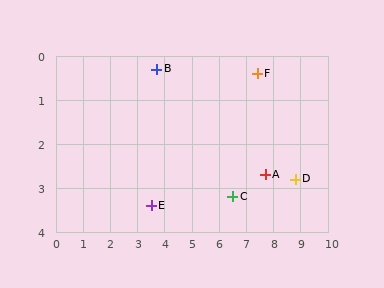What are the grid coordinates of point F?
Point F is at approximately (7.4, 0.4).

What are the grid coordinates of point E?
Point E is at approximately (3.5, 3.4).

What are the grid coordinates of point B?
Point B is at approximately (3.7, 0.3).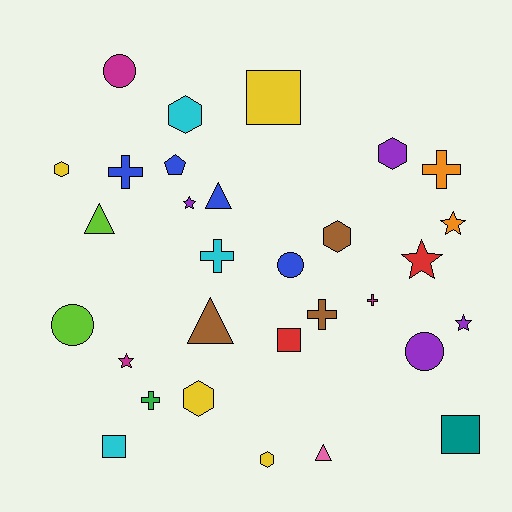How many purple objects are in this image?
There are 4 purple objects.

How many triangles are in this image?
There are 4 triangles.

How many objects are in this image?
There are 30 objects.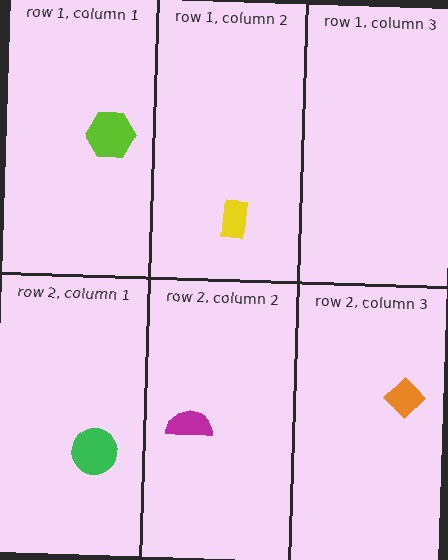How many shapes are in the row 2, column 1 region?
1.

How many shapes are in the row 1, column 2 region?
1.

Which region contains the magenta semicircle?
The row 2, column 2 region.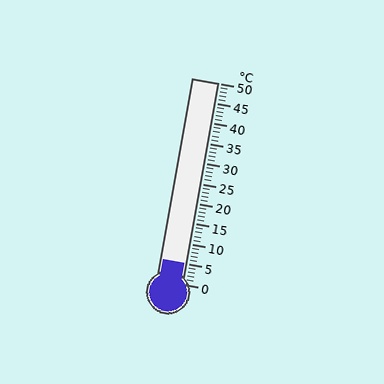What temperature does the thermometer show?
The thermometer shows approximately 5°C.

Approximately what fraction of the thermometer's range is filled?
The thermometer is filled to approximately 10% of its range.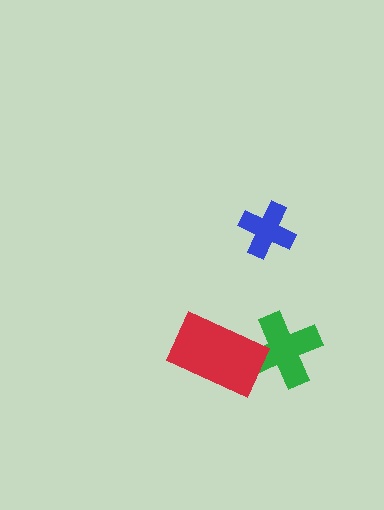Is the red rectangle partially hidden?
No, no other shape covers it.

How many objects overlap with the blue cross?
0 objects overlap with the blue cross.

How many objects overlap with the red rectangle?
1 object overlaps with the red rectangle.